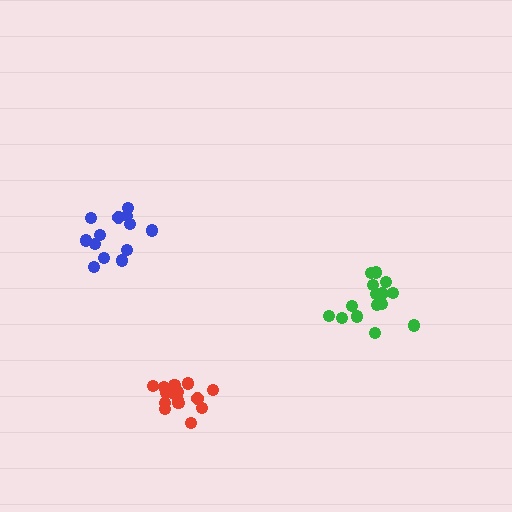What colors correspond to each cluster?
The clusters are colored: blue, green, red.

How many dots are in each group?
Group 1: 13 dots, Group 2: 15 dots, Group 3: 16 dots (44 total).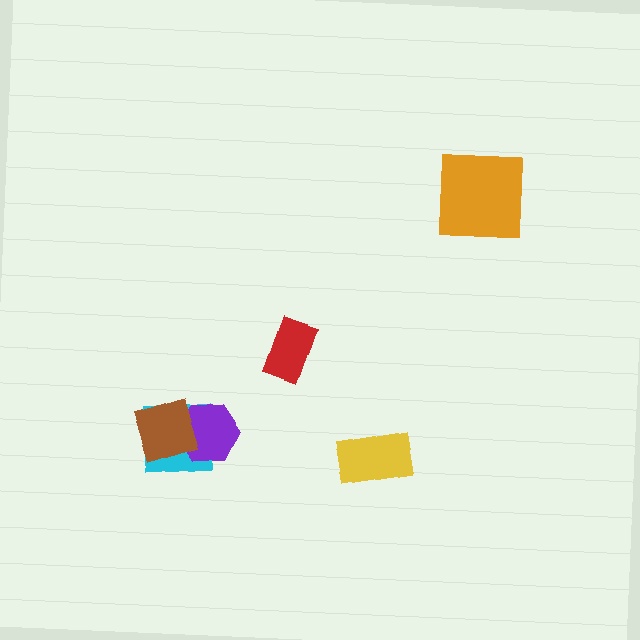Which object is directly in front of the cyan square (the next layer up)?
The purple hexagon is directly in front of the cyan square.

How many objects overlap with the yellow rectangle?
0 objects overlap with the yellow rectangle.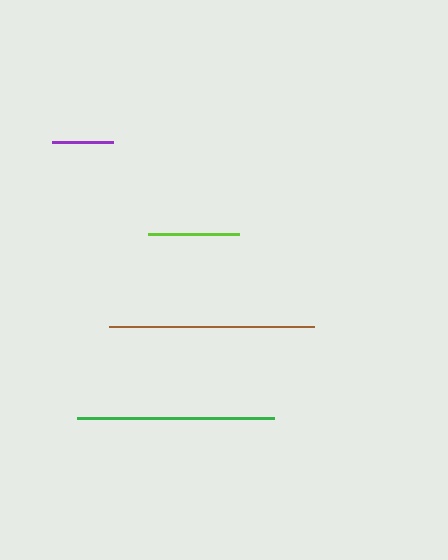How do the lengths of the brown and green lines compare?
The brown and green lines are approximately the same length.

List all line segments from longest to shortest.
From longest to shortest: brown, green, lime, purple.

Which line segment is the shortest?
The purple line is the shortest at approximately 61 pixels.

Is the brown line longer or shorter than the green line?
The brown line is longer than the green line.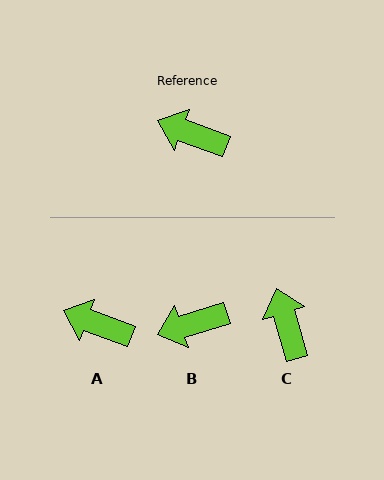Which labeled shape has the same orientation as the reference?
A.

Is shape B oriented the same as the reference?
No, it is off by about 38 degrees.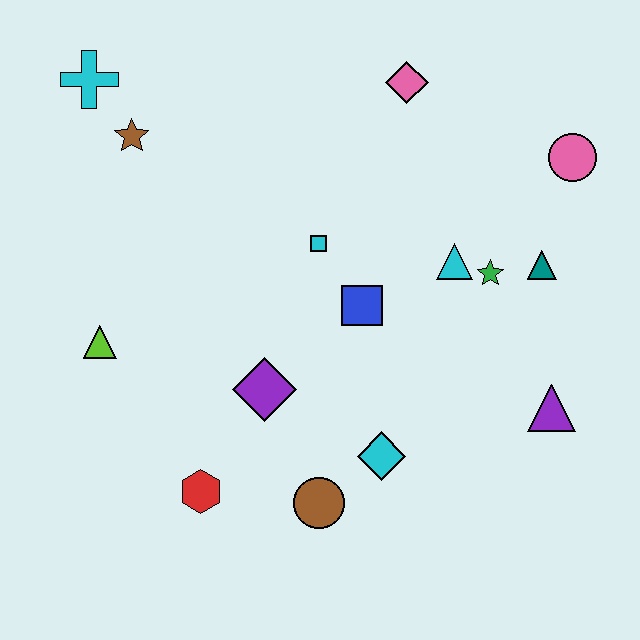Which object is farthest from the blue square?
The cyan cross is farthest from the blue square.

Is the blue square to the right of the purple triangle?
No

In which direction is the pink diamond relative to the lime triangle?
The pink diamond is to the right of the lime triangle.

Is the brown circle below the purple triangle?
Yes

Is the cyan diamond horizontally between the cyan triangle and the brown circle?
Yes